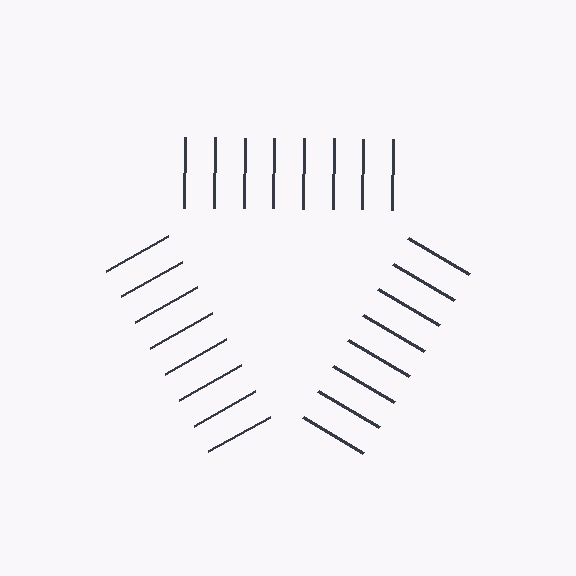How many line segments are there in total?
24 — 8 along each of the 3 edges.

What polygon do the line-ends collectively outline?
An illusory triangle — the line segments terminate on its edges but no continuous stroke is drawn.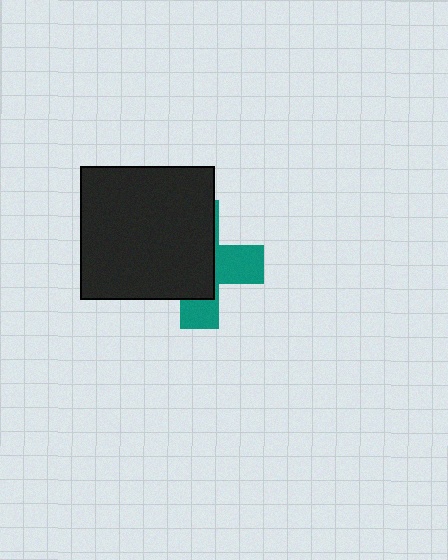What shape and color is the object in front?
The object in front is a black square.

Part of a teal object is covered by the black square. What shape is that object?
It is a cross.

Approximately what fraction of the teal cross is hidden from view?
Roughly 62% of the teal cross is hidden behind the black square.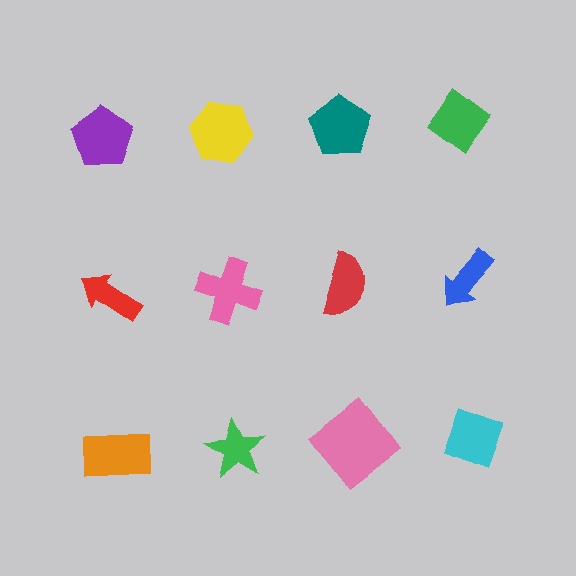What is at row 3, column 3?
A pink diamond.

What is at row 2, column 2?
A pink cross.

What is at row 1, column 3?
A teal pentagon.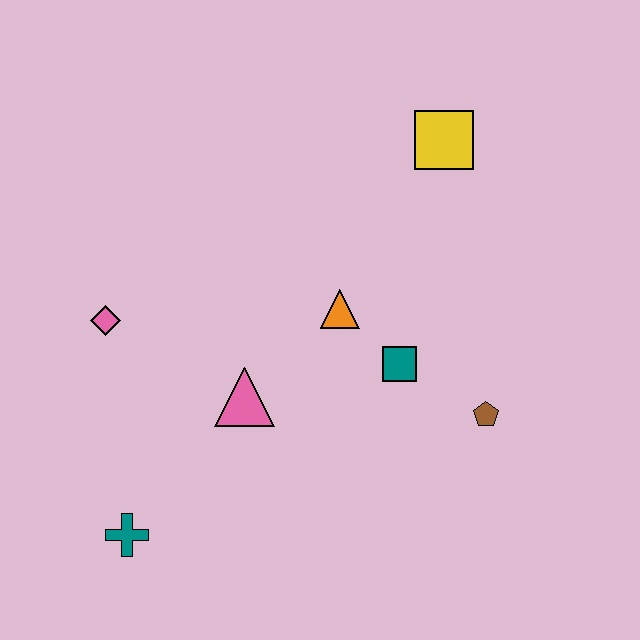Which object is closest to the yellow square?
The orange triangle is closest to the yellow square.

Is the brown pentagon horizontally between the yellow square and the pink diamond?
No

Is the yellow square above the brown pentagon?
Yes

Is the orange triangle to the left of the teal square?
Yes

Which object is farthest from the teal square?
The teal cross is farthest from the teal square.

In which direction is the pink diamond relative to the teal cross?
The pink diamond is above the teal cross.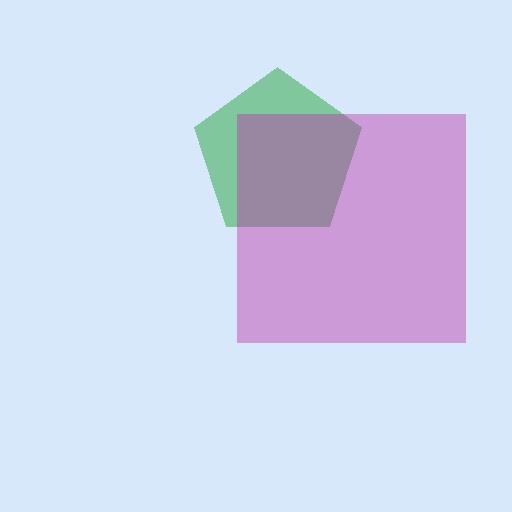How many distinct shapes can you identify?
There are 2 distinct shapes: a green pentagon, a magenta square.